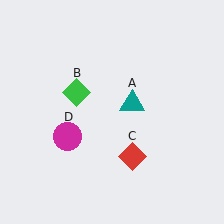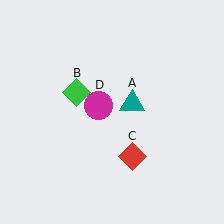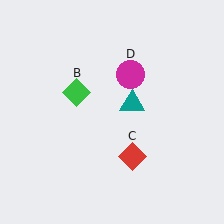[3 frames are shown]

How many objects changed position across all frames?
1 object changed position: magenta circle (object D).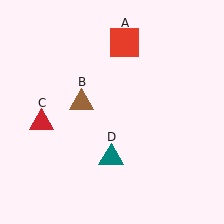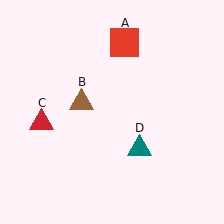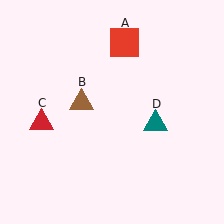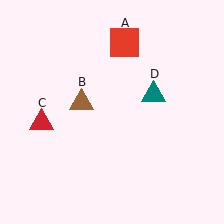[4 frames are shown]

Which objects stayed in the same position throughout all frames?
Red square (object A) and brown triangle (object B) and red triangle (object C) remained stationary.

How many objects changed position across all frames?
1 object changed position: teal triangle (object D).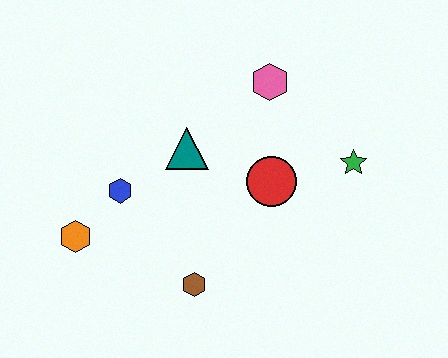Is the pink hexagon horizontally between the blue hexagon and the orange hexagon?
No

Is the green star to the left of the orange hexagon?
No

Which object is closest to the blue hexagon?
The orange hexagon is closest to the blue hexagon.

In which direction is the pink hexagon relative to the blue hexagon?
The pink hexagon is to the right of the blue hexagon.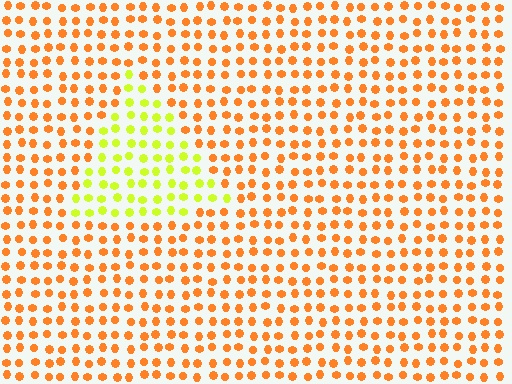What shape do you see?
I see a triangle.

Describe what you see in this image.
The image is filled with small orange elements in a uniform arrangement. A triangle-shaped region is visible where the elements are tinted to a slightly different hue, forming a subtle color boundary.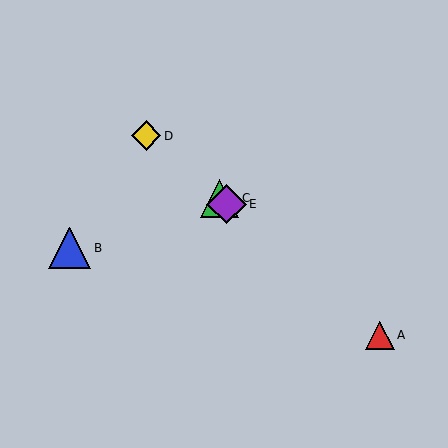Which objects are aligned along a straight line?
Objects A, C, D, E are aligned along a straight line.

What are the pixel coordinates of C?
Object C is at (220, 198).